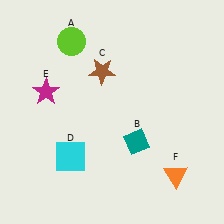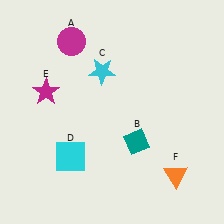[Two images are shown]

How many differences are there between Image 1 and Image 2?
There are 2 differences between the two images.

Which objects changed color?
A changed from lime to magenta. C changed from brown to cyan.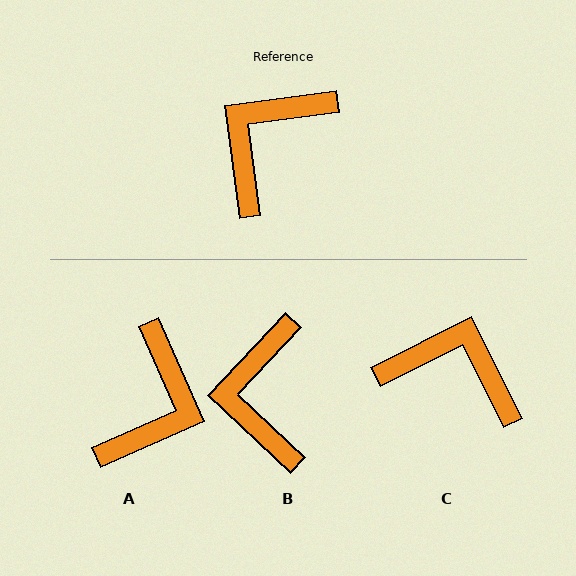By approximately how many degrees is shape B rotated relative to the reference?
Approximately 39 degrees counter-clockwise.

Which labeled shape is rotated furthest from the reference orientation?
A, about 164 degrees away.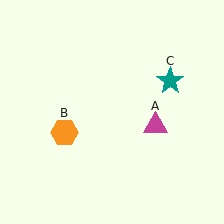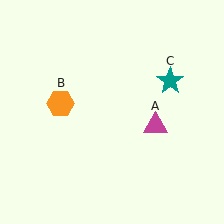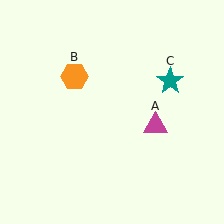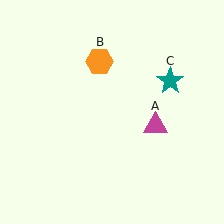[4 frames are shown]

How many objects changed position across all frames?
1 object changed position: orange hexagon (object B).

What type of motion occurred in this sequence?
The orange hexagon (object B) rotated clockwise around the center of the scene.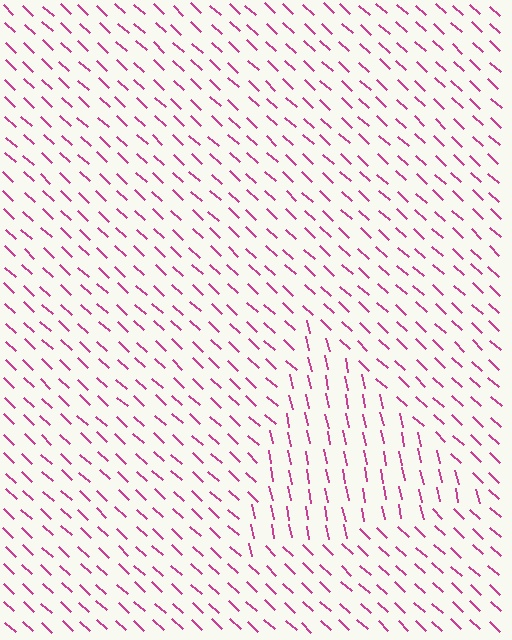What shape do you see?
I see a triangle.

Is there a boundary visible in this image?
Yes, there is a texture boundary formed by a change in line orientation.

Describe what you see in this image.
The image is filled with small magenta line segments. A triangle region in the image has lines oriented differently from the surrounding lines, creating a visible texture boundary.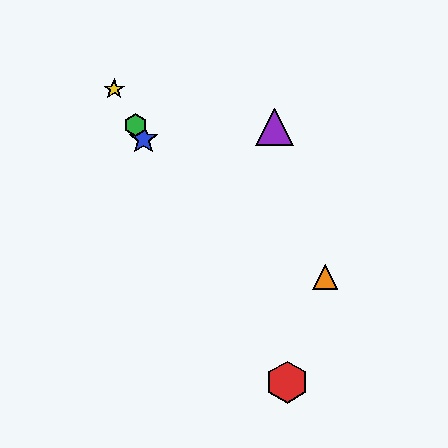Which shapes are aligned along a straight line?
The red hexagon, the blue star, the green hexagon, the yellow star are aligned along a straight line.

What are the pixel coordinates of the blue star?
The blue star is at (144, 139).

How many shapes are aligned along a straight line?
4 shapes (the red hexagon, the blue star, the green hexagon, the yellow star) are aligned along a straight line.